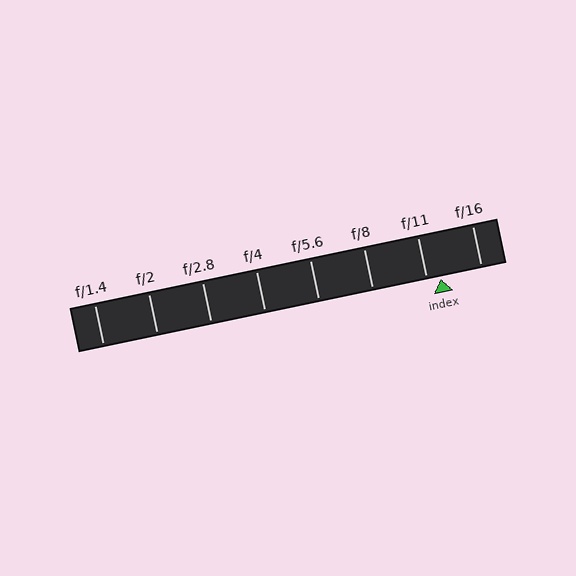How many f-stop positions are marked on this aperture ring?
There are 8 f-stop positions marked.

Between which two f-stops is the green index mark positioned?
The index mark is between f/11 and f/16.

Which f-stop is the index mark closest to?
The index mark is closest to f/11.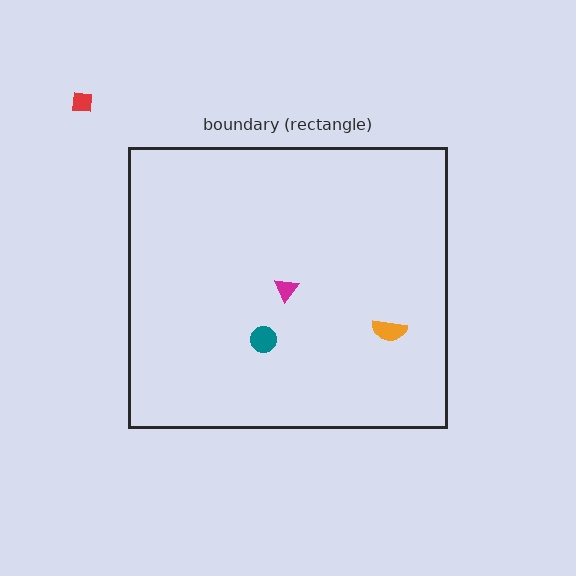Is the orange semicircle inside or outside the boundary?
Inside.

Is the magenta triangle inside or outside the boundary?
Inside.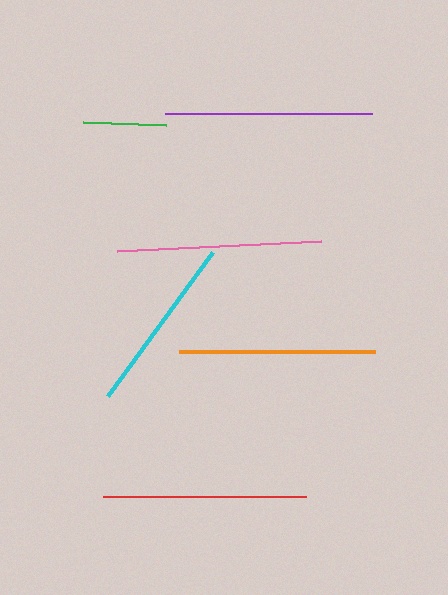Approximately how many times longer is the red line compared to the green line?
The red line is approximately 2.4 times the length of the green line.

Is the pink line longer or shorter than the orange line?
The pink line is longer than the orange line.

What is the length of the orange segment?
The orange segment is approximately 196 pixels long.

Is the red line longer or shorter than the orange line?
The red line is longer than the orange line.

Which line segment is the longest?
The purple line is the longest at approximately 206 pixels.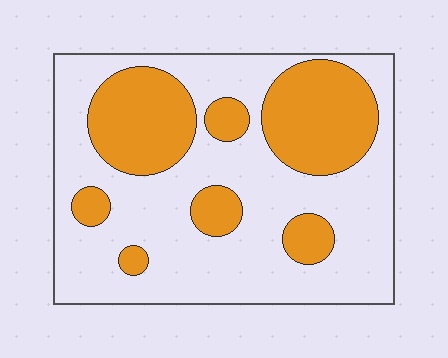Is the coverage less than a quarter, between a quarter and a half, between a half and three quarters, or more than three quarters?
Between a quarter and a half.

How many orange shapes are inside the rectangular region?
7.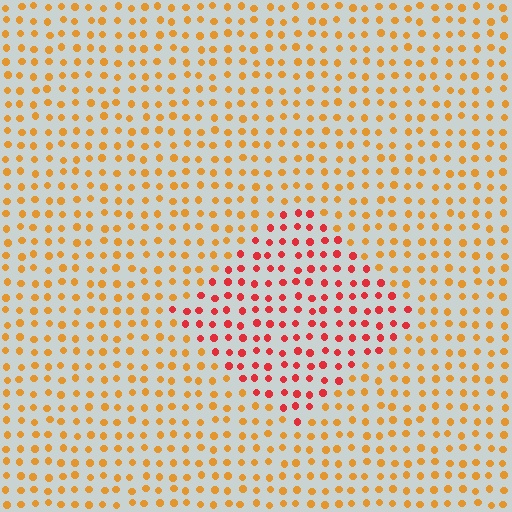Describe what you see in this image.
The image is filled with small orange elements in a uniform arrangement. A diamond-shaped region is visible where the elements are tinted to a slightly different hue, forming a subtle color boundary.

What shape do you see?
I see a diamond.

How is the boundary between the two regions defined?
The boundary is defined purely by a slight shift in hue (about 39 degrees). Spacing, size, and orientation are identical on both sides.